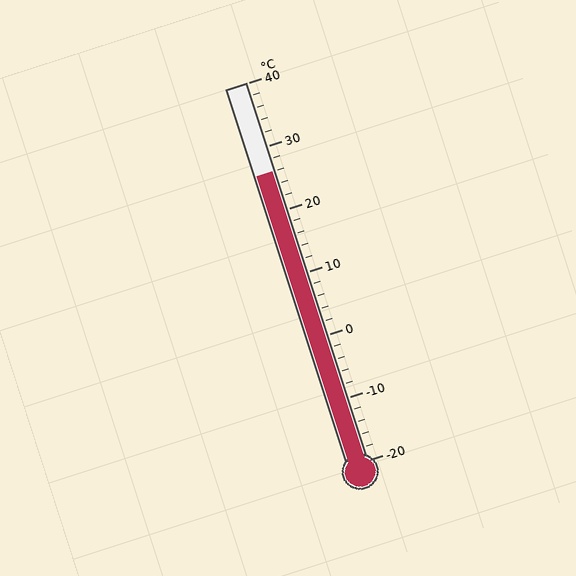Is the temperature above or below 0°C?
The temperature is above 0°C.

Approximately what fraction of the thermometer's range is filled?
The thermometer is filled to approximately 75% of its range.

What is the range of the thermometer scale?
The thermometer scale ranges from -20°C to 40°C.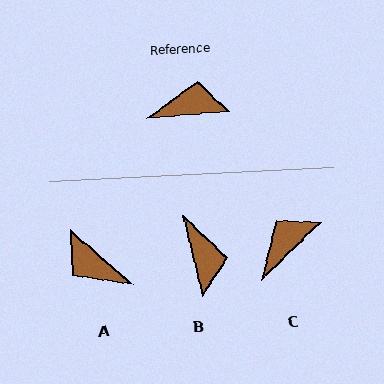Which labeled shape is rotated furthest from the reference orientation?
A, about 135 degrees away.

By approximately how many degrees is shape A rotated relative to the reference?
Approximately 135 degrees counter-clockwise.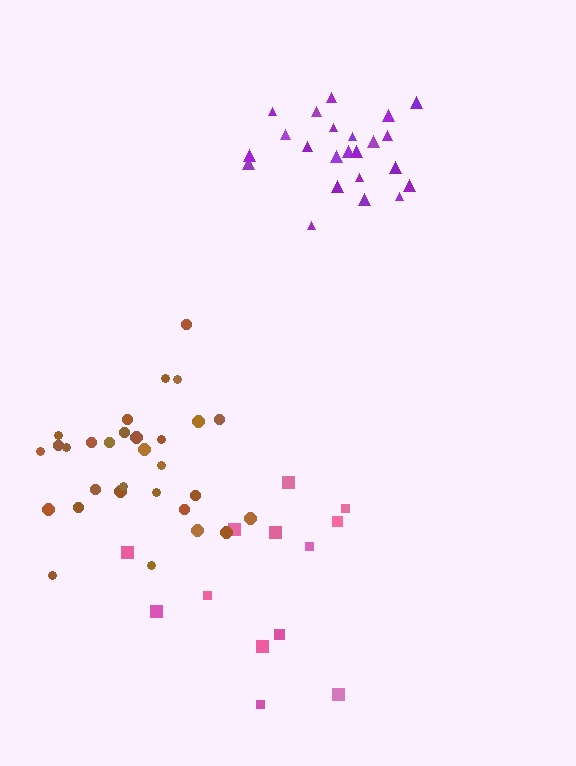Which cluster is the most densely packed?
Purple.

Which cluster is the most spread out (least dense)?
Pink.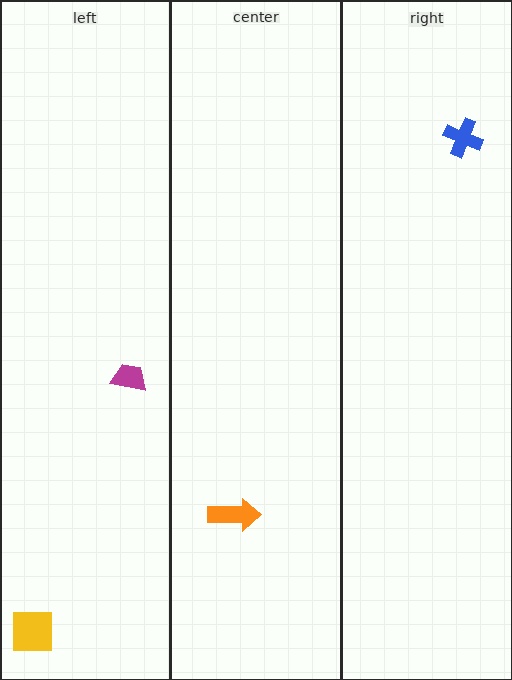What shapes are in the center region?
The orange arrow.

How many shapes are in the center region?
1.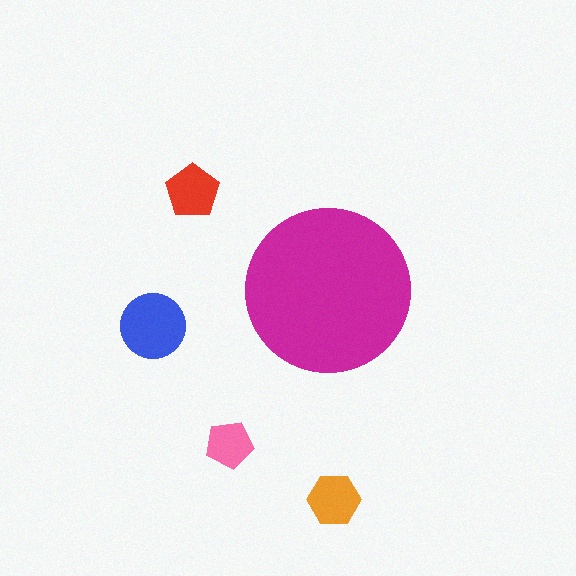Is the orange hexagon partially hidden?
No, the orange hexagon is fully visible.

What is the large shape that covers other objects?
A magenta circle.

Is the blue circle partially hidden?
No, the blue circle is fully visible.